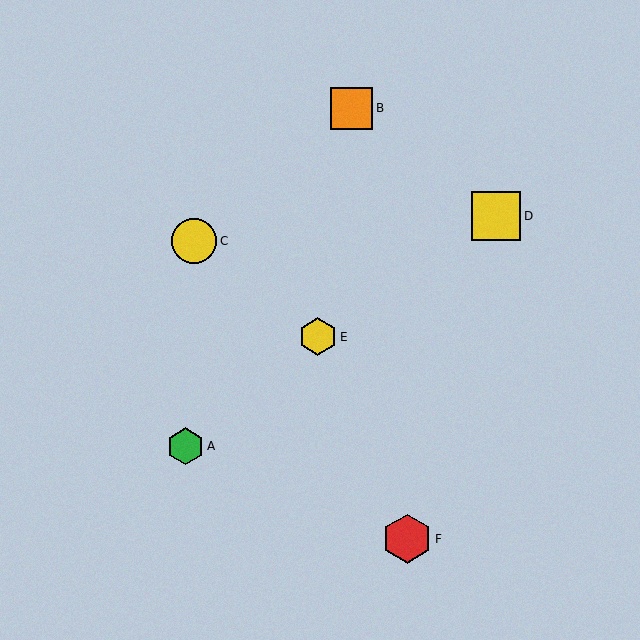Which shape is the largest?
The yellow square (labeled D) is the largest.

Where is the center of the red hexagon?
The center of the red hexagon is at (407, 539).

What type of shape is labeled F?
Shape F is a red hexagon.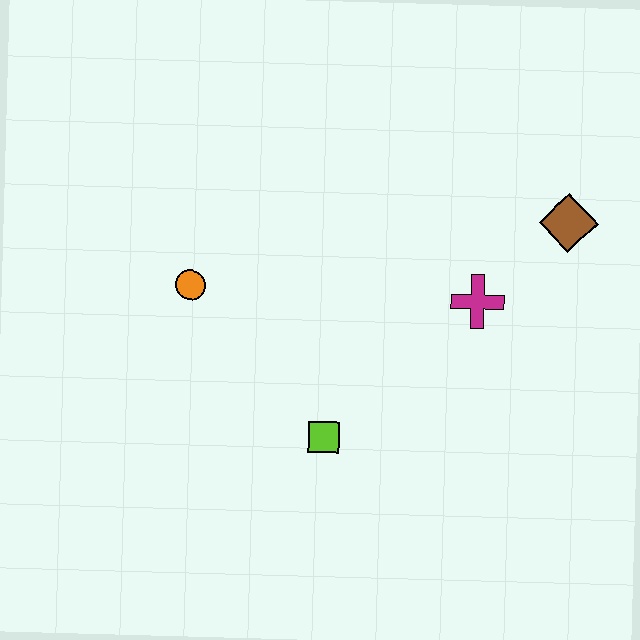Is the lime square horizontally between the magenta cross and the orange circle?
Yes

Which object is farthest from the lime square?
The brown diamond is farthest from the lime square.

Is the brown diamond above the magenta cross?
Yes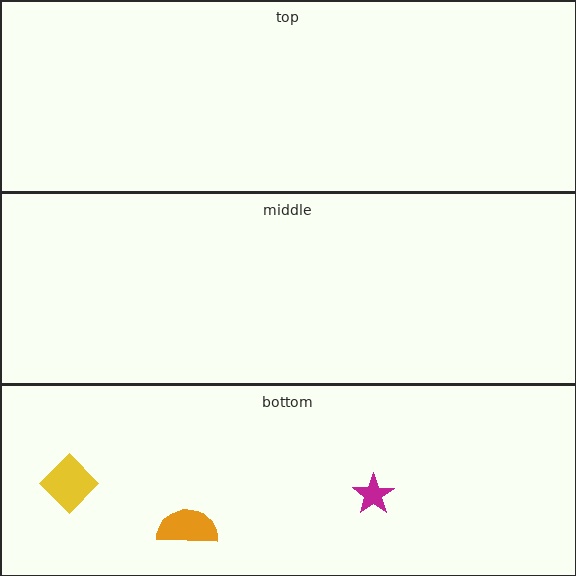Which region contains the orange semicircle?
The bottom region.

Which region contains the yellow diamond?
The bottom region.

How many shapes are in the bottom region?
3.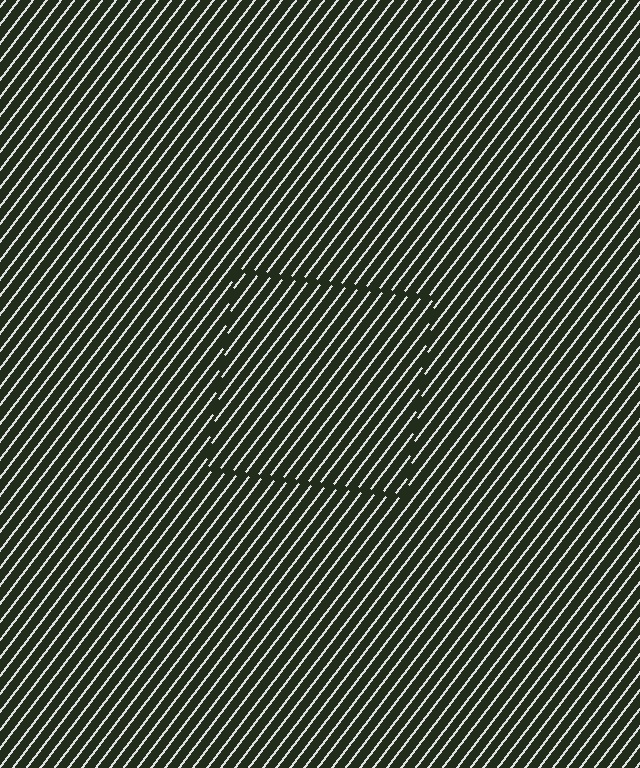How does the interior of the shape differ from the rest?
The interior of the shape contains the same grating, shifted by half a period — the contour is defined by the phase discontinuity where line-ends from the inner and outer gratings abut.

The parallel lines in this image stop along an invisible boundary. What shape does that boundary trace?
An illusory square. The interior of the shape contains the same grating, shifted by half a period — the contour is defined by the phase discontinuity where line-ends from the inner and outer gratings abut.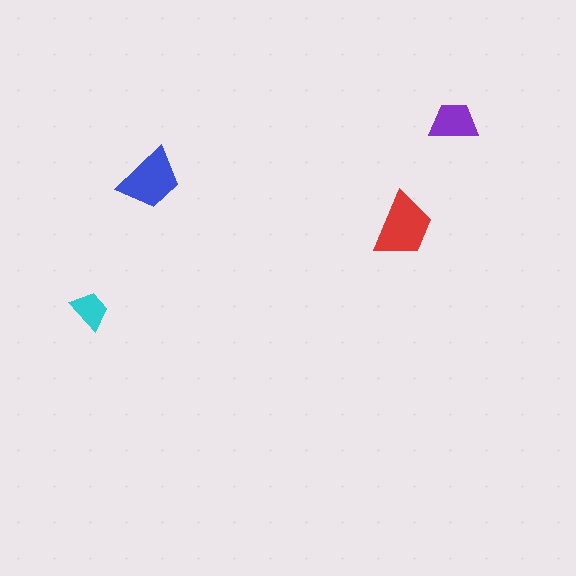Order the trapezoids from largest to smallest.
the red one, the blue one, the purple one, the cyan one.